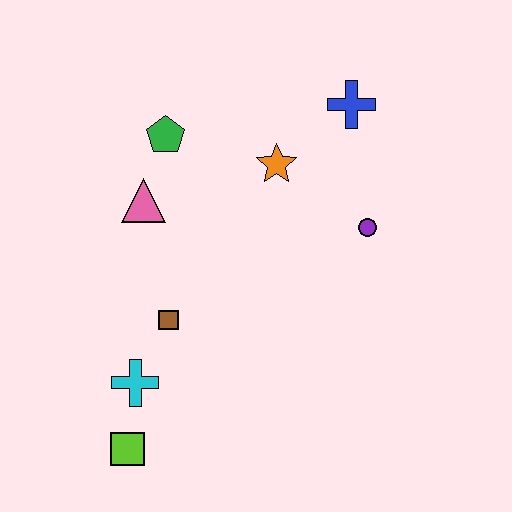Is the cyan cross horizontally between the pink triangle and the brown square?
No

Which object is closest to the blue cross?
The orange star is closest to the blue cross.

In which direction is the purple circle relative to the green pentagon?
The purple circle is to the right of the green pentagon.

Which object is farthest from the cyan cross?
The blue cross is farthest from the cyan cross.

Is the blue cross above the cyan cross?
Yes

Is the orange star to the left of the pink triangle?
No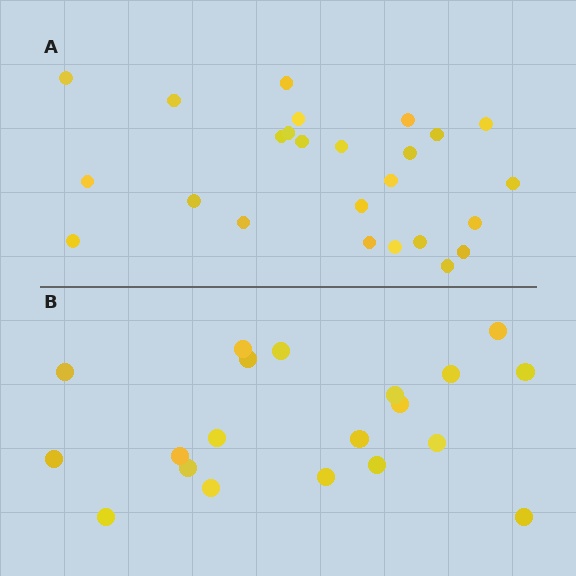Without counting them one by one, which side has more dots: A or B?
Region A (the top region) has more dots.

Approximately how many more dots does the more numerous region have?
Region A has about 5 more dots than region B.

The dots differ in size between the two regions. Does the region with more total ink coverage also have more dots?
No. Region B has more total ink coverage because its dots are larger, but region A actually contains more individual dots. Total area can be misleading — the number of items is what matters here.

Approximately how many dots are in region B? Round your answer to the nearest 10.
About 20 dots.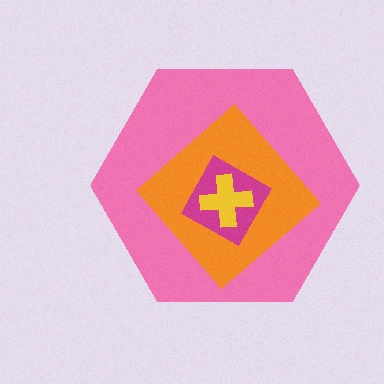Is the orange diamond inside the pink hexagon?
Yes.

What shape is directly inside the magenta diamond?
The yellow cross.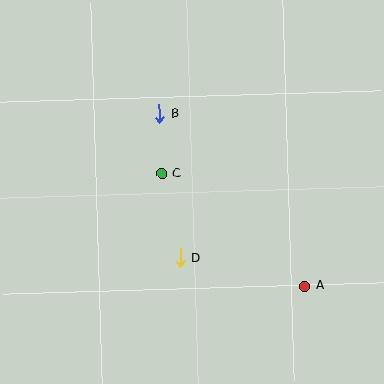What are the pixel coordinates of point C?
Point C is at (162, 174).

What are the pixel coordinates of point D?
Point D is at (180, 258).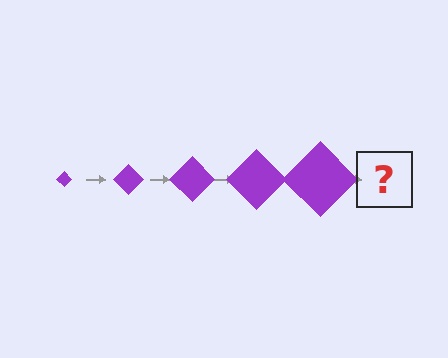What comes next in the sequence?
The next element should be a purple diamond, larger than the previous one.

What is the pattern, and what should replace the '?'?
The pattern is that the diamond gets progressively larger each step. The '?' should be a purple diamond, larger than the previous one.